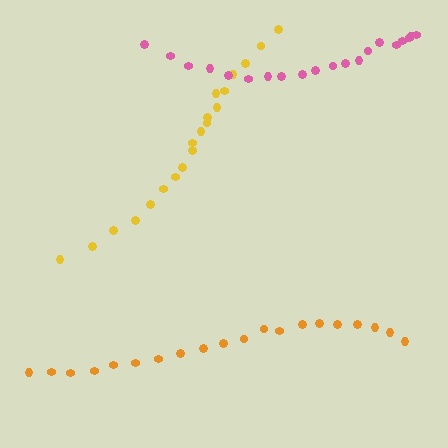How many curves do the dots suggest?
There are 3 distinct paths.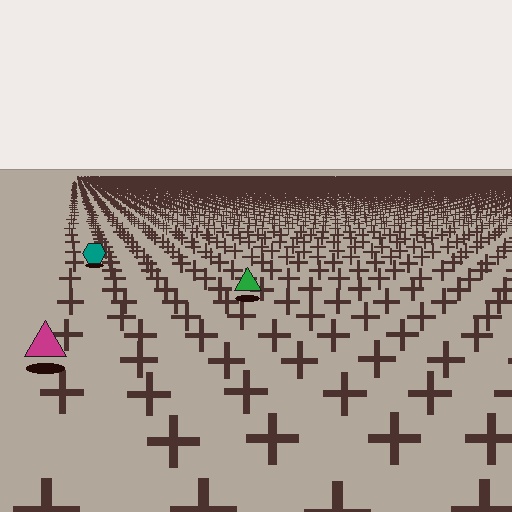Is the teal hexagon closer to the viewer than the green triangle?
No. The green triangle is closer — you can tell from the texture gradient: the ground texture is coarser near it.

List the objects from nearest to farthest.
From nearest to farthest: the magenta triangle, the green triangle, the teal hexagon.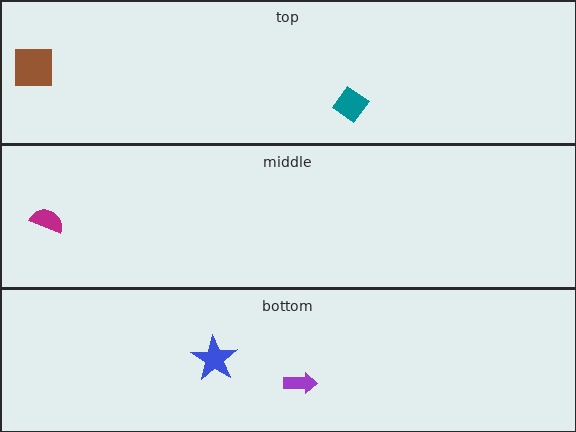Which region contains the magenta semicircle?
The middle region.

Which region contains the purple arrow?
The bottom region.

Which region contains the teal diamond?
The top region.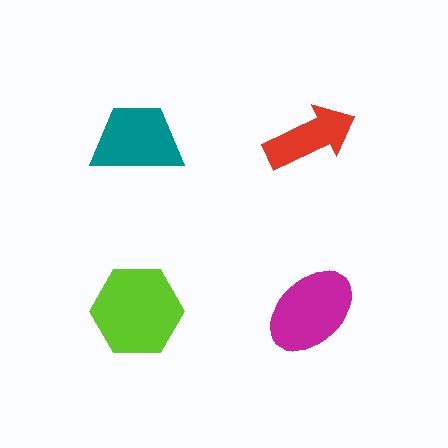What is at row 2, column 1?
A lime hexagon.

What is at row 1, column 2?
A red arrow.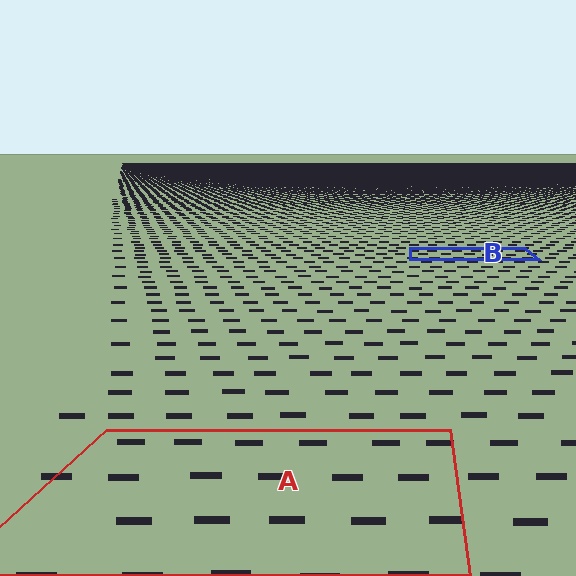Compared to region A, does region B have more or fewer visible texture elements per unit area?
Region B has more texture elements per unit area — they are packed more densely because it is farther away.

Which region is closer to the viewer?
Region A is closer. The texture elements there are larger and more spread out.